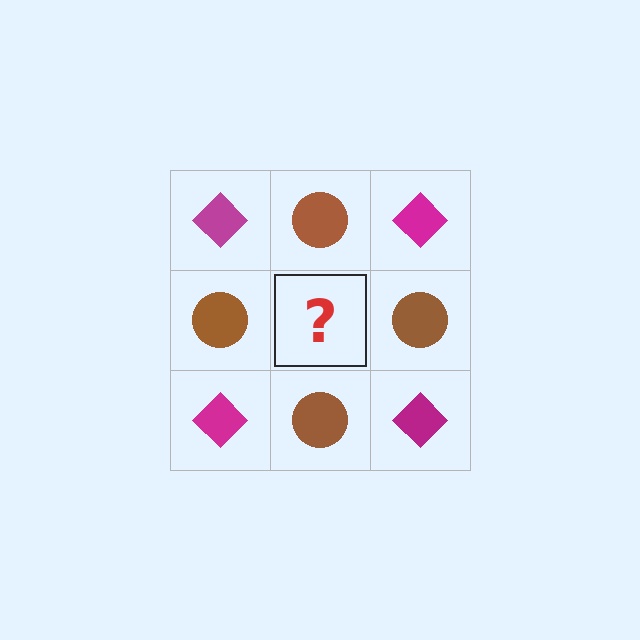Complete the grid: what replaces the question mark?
The question mark should be replaced with a magenta diamond.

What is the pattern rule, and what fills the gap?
The rule is that it alternates magenta diamond and brown circle in a checkerboard pattern. The gap should be filled with a magenta diamond.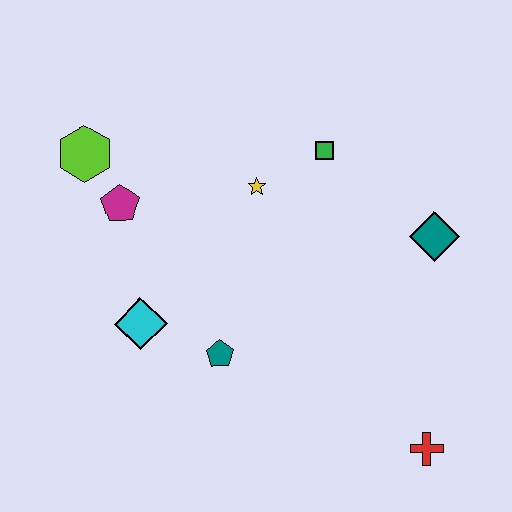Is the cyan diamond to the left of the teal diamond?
Yes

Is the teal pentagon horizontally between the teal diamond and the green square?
No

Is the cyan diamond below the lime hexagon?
Yes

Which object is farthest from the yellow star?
The red cross is farthest from the yellow star.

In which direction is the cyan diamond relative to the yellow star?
The cyan diamond is below the yellow star.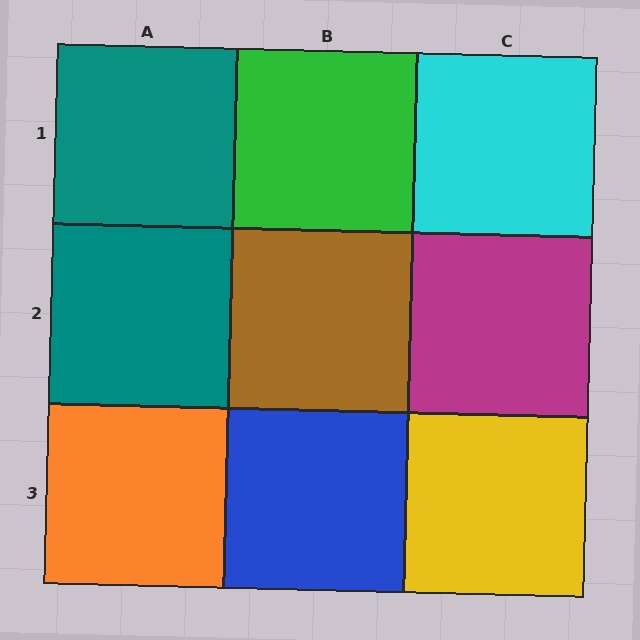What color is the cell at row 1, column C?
Cyan.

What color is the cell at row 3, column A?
Orange.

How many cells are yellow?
1 cell is yellow.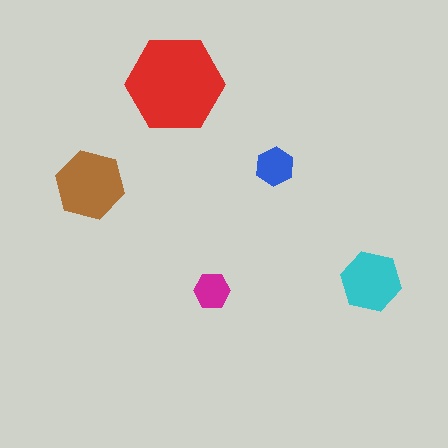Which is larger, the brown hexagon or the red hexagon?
The red one.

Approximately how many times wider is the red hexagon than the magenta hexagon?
About 2.5 times wider.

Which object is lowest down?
The magenta hexagon is bottommost.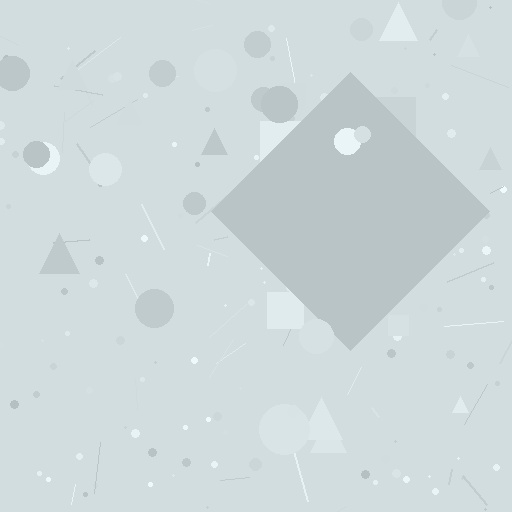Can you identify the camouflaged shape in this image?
The camouflaged shape is a diamond.